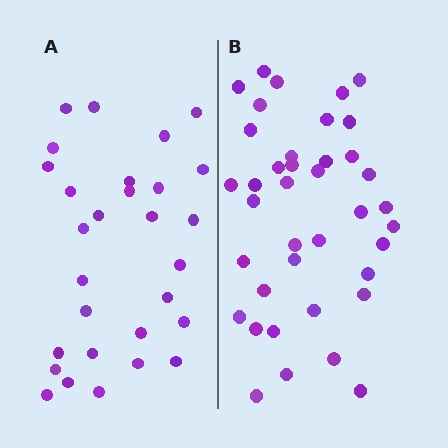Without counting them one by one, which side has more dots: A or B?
Region B (the right region) has more dots.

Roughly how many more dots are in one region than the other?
Region B has roughly 10 or so more dots than region A.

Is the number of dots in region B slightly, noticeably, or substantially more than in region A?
Region B has noticeably more, but not dramatically so. The ratio is roughly 1.3 to 1.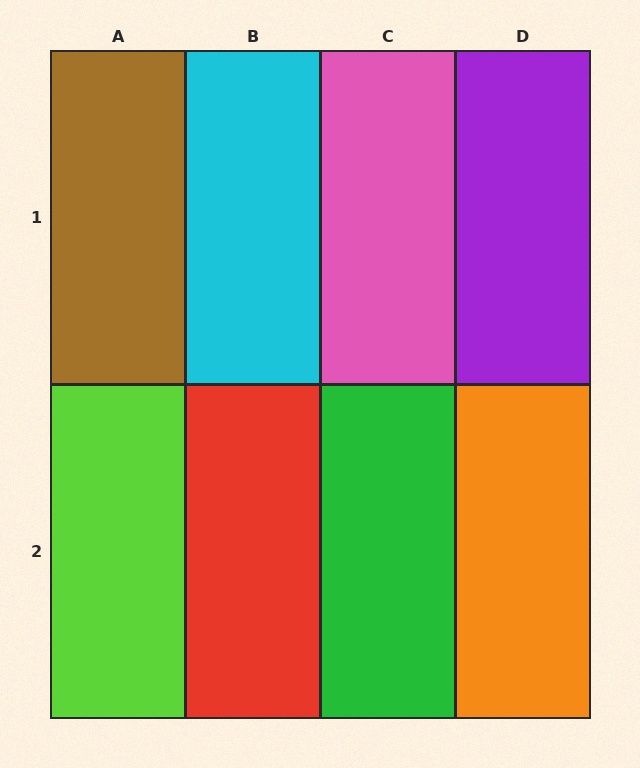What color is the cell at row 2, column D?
Orange.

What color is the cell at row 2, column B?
Red.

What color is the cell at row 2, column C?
Green.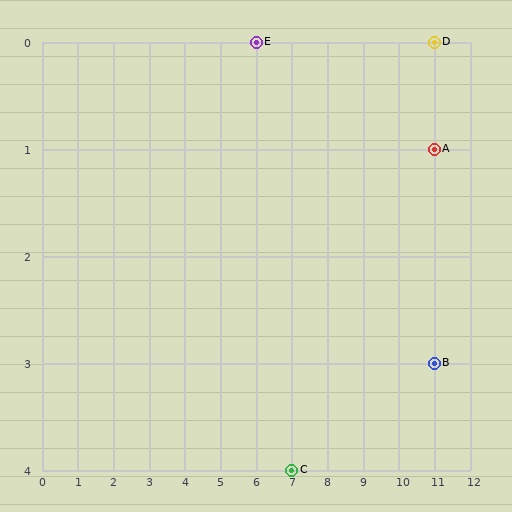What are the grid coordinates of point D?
Point D is at grid coordinates (11, 0).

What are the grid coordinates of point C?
Point C is at grid coordinates (7, 4).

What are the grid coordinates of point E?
Point E is at grid coordinates (6, 0).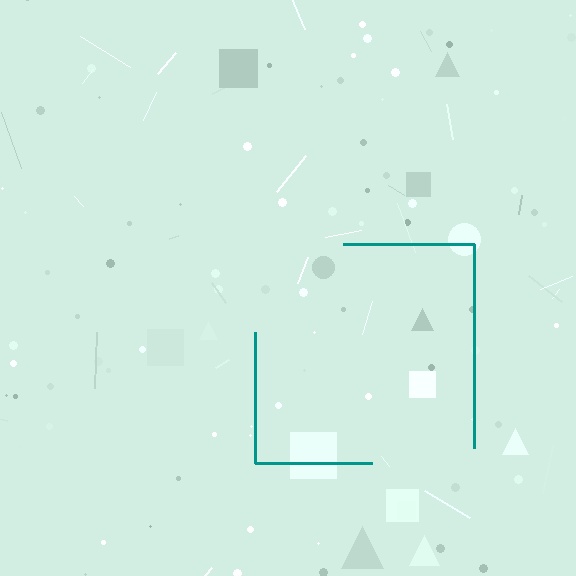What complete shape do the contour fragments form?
The contour fragments form a square.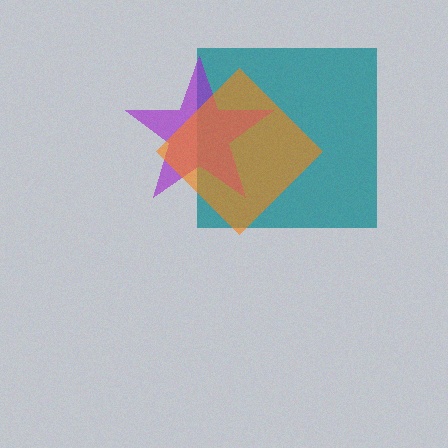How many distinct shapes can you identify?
There are 3 distinct shapes: a teal square, a purple star, an orange diamond.